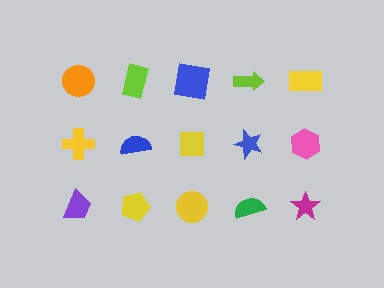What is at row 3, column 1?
A purple trapezoid.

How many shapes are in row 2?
5 shapes.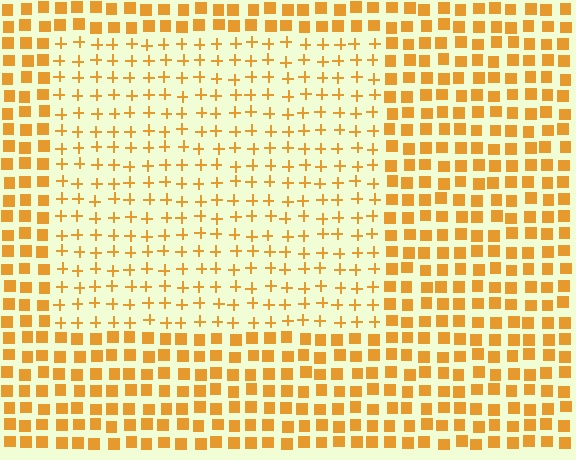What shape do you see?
I see a rectangle.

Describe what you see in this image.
The image is filled with small orange elements arranged in a uniform grid. A rectangle-shaped region contains plus signs, while the surrounding area contains squares. The boundary is defined purely by the change in element shape.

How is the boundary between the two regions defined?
The boundary is defined by a change in element shape: plus signs inside vs. squares outside. All elements share the same color and spacing.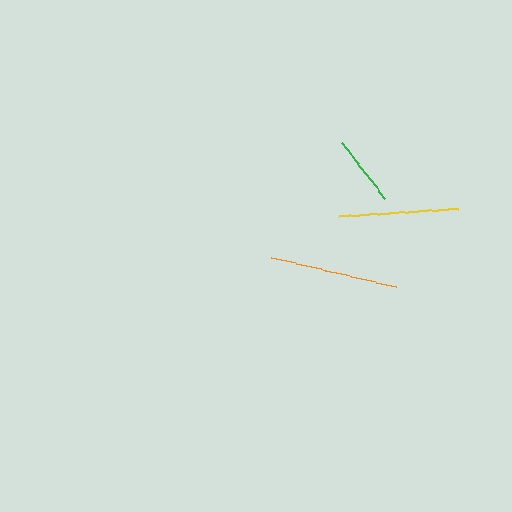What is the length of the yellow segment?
The yellow segment is approximately 119 pixels long.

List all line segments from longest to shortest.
From longest to shortest: orange, yellow, green.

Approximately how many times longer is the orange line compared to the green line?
The orange line is approximately 1.8 times the length of the green line.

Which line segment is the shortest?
The green line is the shortest at approximately 71 pixels.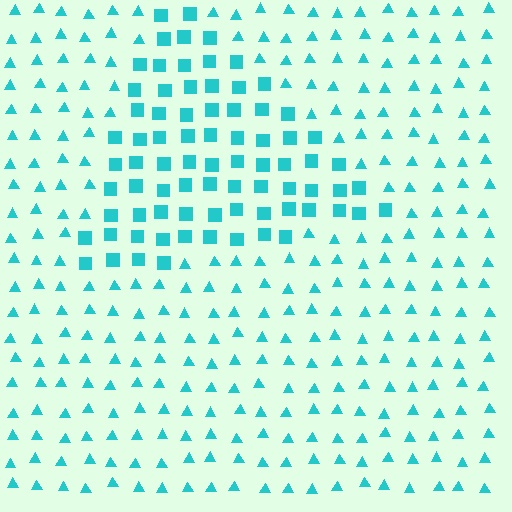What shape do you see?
I see a triangle.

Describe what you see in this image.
The image is filled with small cyan elements arranged in a uniform grid. A triangle-shaped region contains squares, while the surrounding area contains triangles. The boundary is defined purely by the change in element shape.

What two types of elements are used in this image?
The image uses squares inside the triangle region and triangles outside it.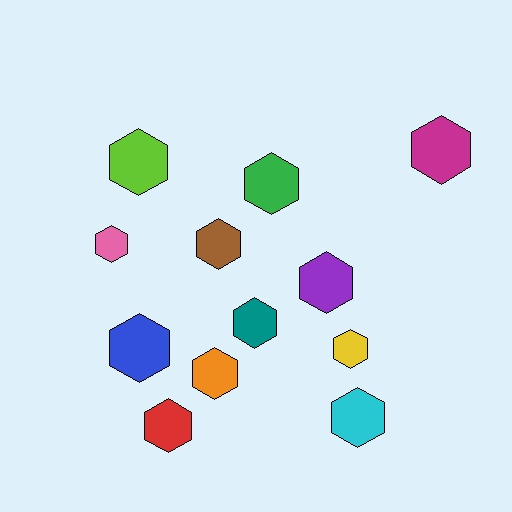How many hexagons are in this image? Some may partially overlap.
There are 12 hexagons.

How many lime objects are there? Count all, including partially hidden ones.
There is 1 lime object.